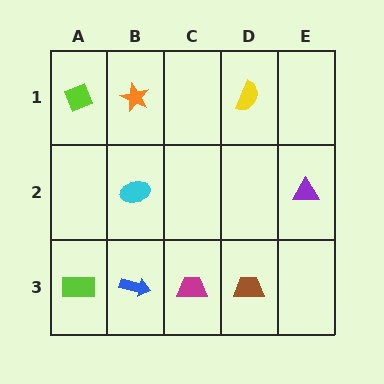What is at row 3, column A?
A lime rectangle.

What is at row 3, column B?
A blue arrow.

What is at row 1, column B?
An orange star.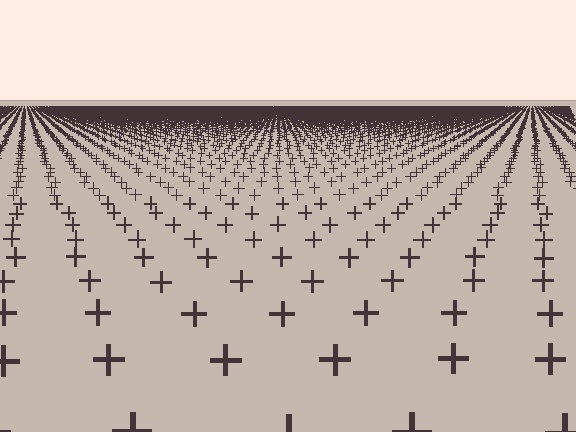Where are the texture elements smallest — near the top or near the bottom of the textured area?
Near the top.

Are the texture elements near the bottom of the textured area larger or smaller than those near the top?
Larger. Near the bottom, elements are closer to the viewer and appear at a bigger on-screen size.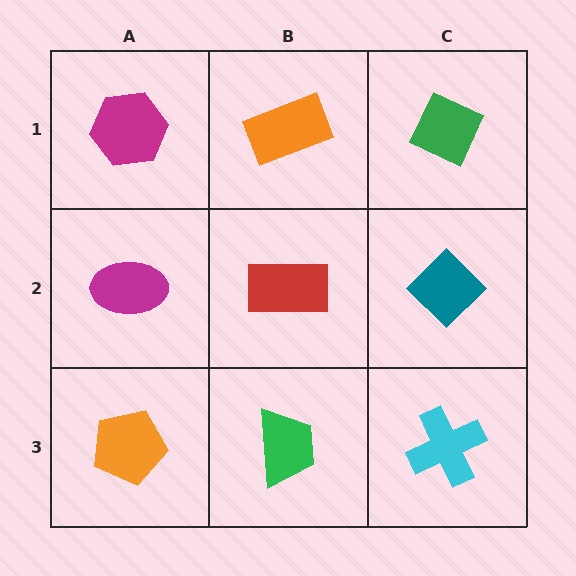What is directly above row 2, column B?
An orange rectangle.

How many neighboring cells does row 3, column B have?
3.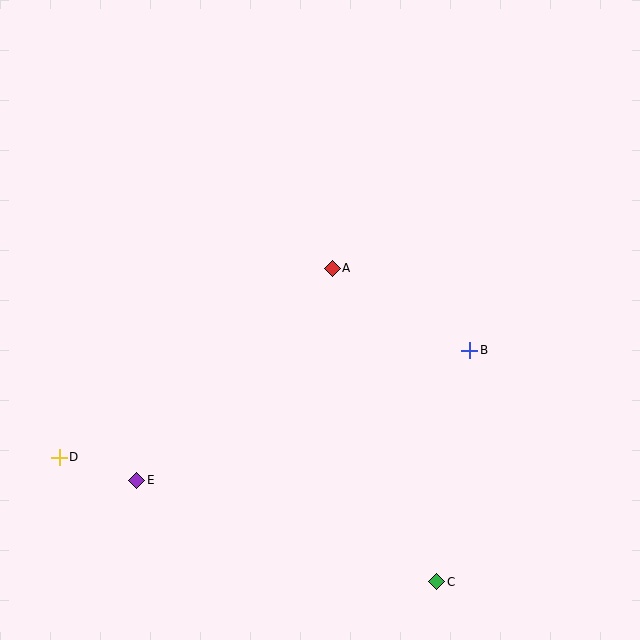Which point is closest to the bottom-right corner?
Point C is closest to the bottom-right corner.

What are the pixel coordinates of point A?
Point A is at (332, 268).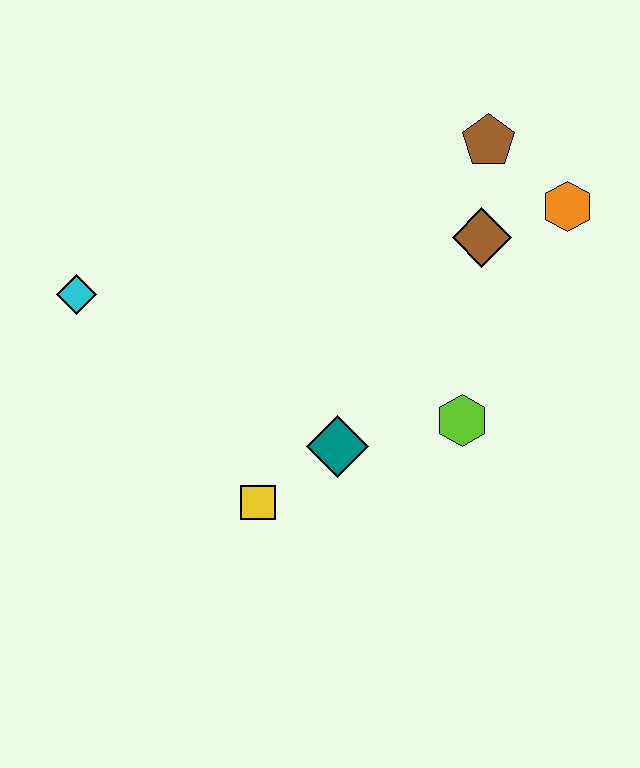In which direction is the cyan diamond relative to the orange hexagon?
The cyan diamond is to the left of the orange hexagon.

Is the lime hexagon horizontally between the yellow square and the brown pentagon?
Yes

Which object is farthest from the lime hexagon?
The cyan diamond is farthest from the lime hexagon.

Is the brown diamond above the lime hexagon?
Yes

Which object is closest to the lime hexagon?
The teal diamond is closest to the lime hexagon.